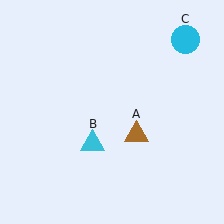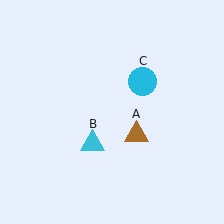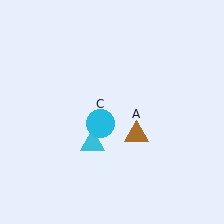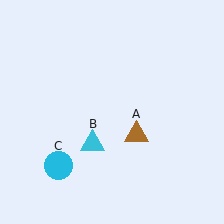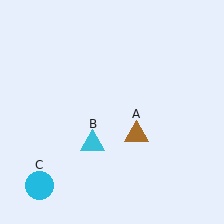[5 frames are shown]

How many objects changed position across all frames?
1 object changed position: cyan circle (object C).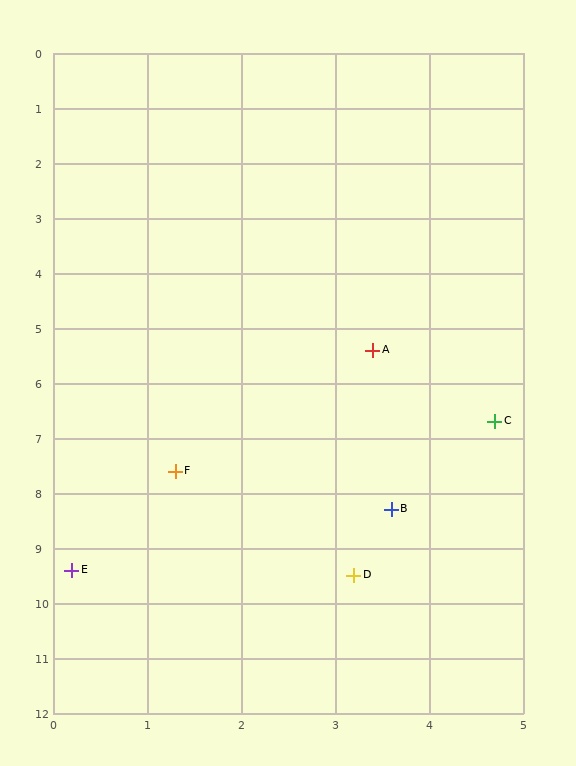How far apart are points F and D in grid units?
Points F and D are about 2.7 grid units apart.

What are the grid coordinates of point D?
Point D is at approximately (3.2, 9.5).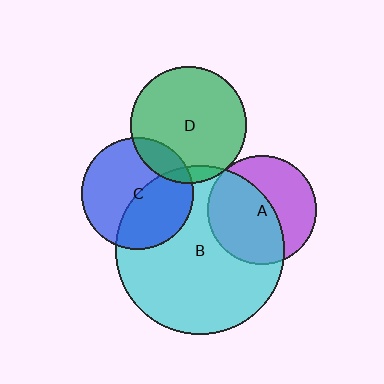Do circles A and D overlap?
Yes.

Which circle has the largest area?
Circle B (cyan).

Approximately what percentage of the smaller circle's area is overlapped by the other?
Approximately 5%.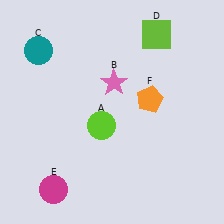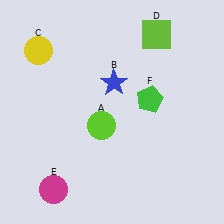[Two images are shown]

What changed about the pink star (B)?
In Image 1, B is pink. In Image 2, it changed to blue.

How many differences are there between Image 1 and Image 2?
There are 3 differences between the two images.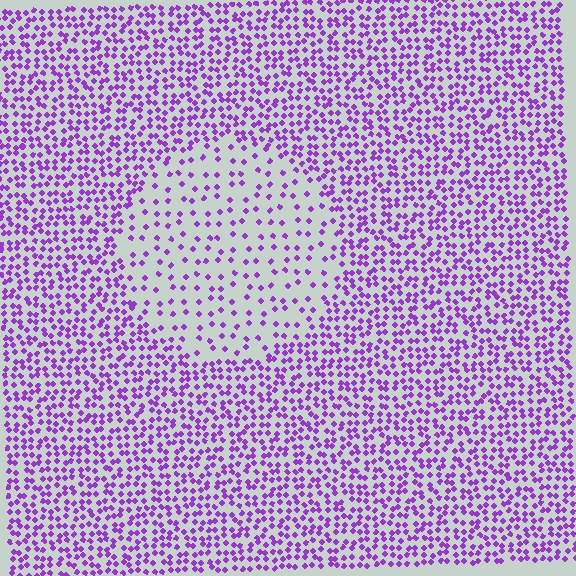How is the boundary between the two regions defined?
The boundary is defined by a change in element density (approximately 2.6x ratio). All elements are the same color, size, and shape.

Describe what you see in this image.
The image contains small purple elements arranged at two different densities. A circle-shaped region is visible where the elements are less densely packed than the surrounding area.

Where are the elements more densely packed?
The elements are more densely packed outside the circle boundary.